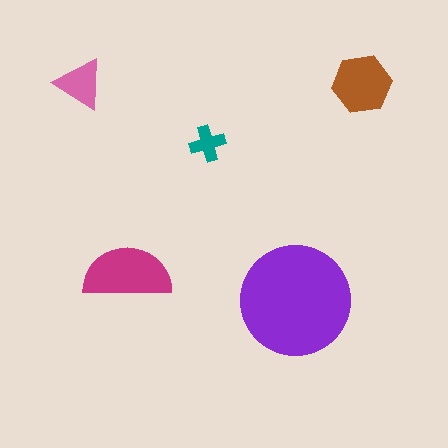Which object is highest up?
The pink triangle is topmost.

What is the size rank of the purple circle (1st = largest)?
1st.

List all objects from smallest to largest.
The teal cross, the pink triangle, the brown hexagon, the magenta semicircle, the purple circle.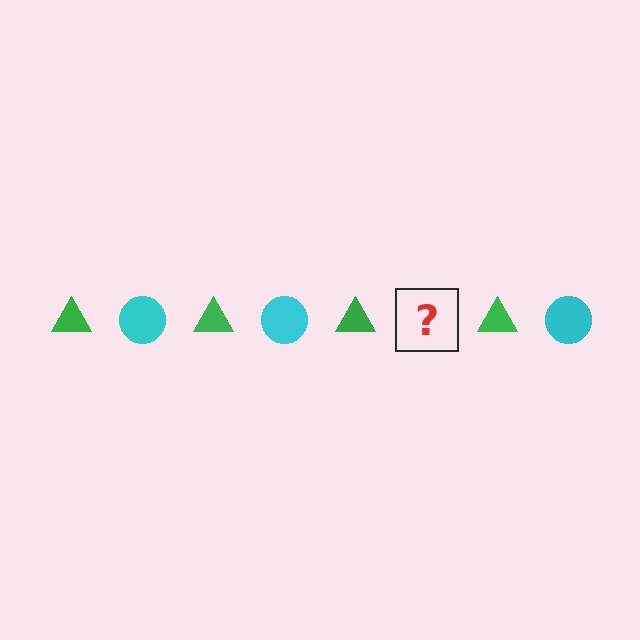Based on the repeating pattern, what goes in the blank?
The blank should be a cyan circle.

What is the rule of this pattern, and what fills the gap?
The rule is that the pattern alternates between green triangle and cyan circle. The gap should be filled with a cyan circle.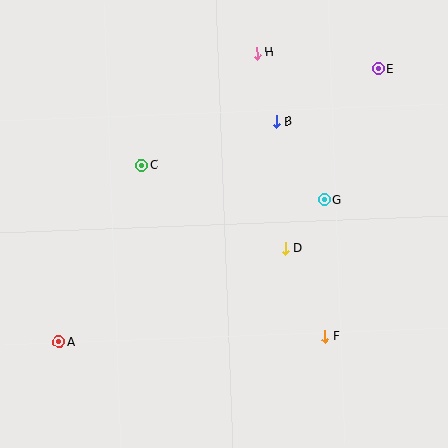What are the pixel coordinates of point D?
Point D is at (285, 249).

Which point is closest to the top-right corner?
Point E is closest to the top-right corner.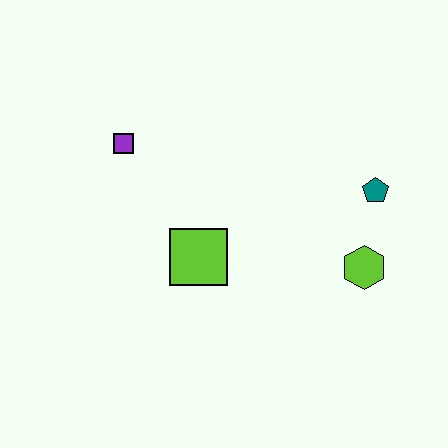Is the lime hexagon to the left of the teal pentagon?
Yes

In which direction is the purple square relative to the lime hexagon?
The purple square is to the left of the lime hexagon.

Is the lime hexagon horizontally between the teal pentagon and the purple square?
Yes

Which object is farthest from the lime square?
The teal pentagon is farthest from the lime square.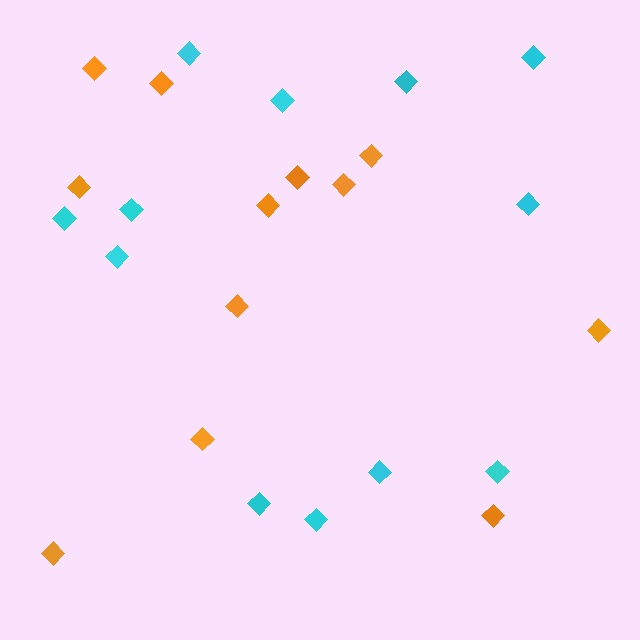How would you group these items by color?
There are 2 groups: one group of cyan diamonds (12) and one group of orange diamonds (12).